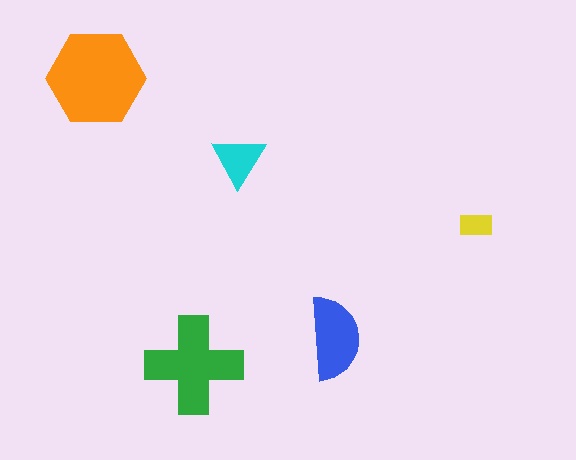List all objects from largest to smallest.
The orange hexagon, the green cross, the blue semicircle, the cyan triangle, the yellow rectangle.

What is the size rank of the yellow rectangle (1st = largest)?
5th.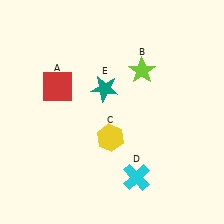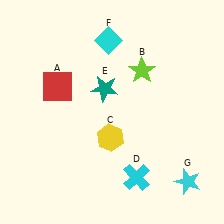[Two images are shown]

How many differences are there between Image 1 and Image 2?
There are 2 differences between the two images.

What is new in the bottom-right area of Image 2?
A cyan star (G) was added in the bottom-right area of Image 2.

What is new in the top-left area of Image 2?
A cyan diamond (F) was added in the top-left area of Image 2.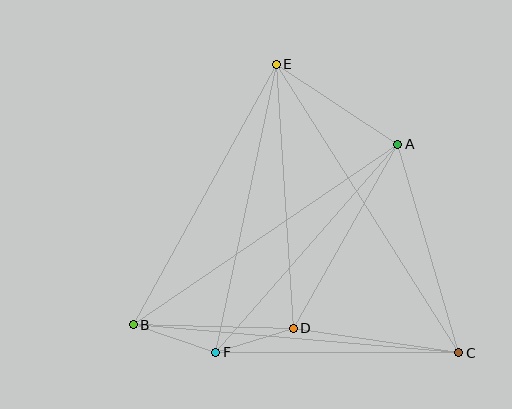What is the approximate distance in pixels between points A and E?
The distance between A and E is approximately 145 pixels.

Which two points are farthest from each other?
Points C and E are farthest from each other.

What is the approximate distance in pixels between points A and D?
The distance between A and D is approximately 212 pixels.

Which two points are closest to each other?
Points D and F are closest to each other.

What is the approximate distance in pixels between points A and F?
The distance between A and F is approximately 276 pixels.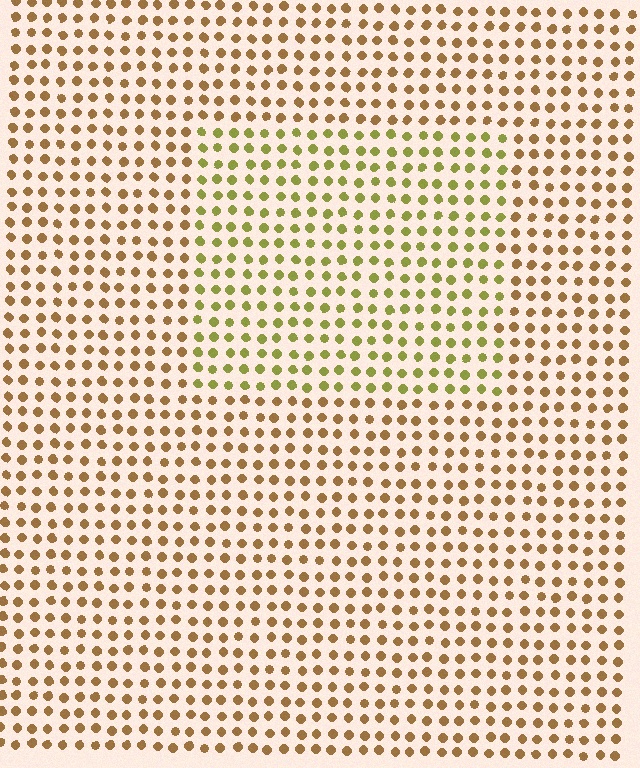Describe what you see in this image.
The image is filled with small brown elements in a uniform arrangement. A rectangle-shaped region is visible where the elements are tinted to a slightly different hue, forming a subtle color boundary.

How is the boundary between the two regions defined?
The boundary is defined purely by a slight shift in hue (about 37 degrees). Spacing, size, and orientation are identical on both sides.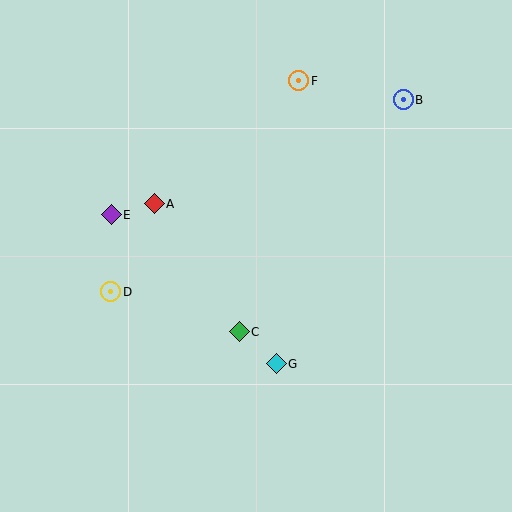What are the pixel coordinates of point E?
Point E is at (111, 215).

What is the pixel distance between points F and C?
The distance between F and C is 258 pixels.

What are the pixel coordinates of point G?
Point G is at (276, 364).